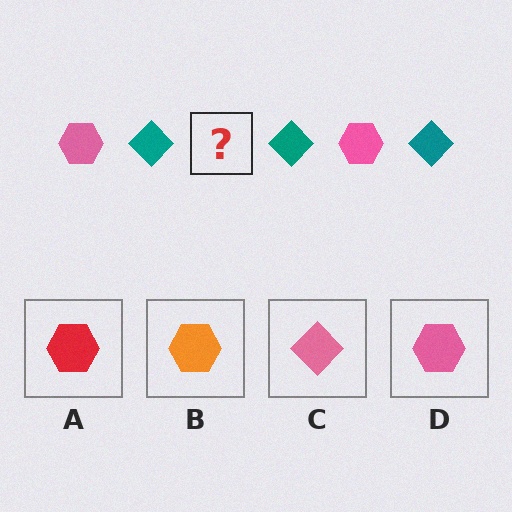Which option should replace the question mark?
Option D.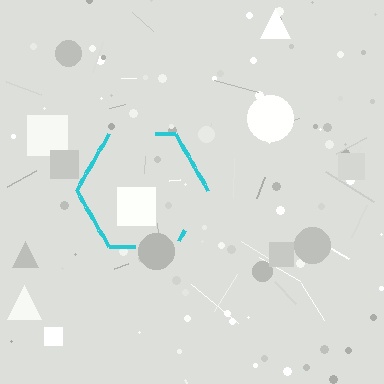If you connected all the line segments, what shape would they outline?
They would outline a hexagon.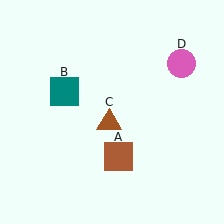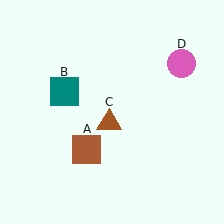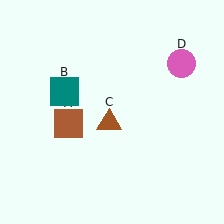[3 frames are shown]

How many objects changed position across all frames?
1 object changed position: brown square (object A).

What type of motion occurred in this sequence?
The brown square (object A) rotated clockwise around the center of the scene.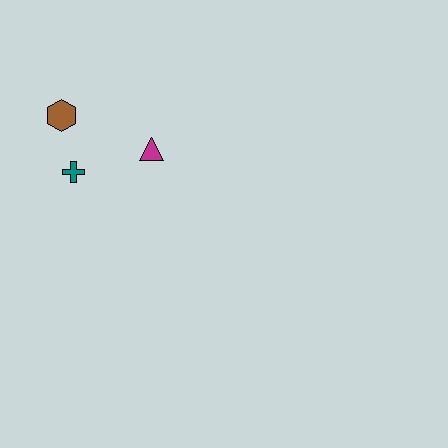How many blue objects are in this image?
There are no blue objects.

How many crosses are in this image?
There is 1 cross.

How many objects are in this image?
There are 3 objects.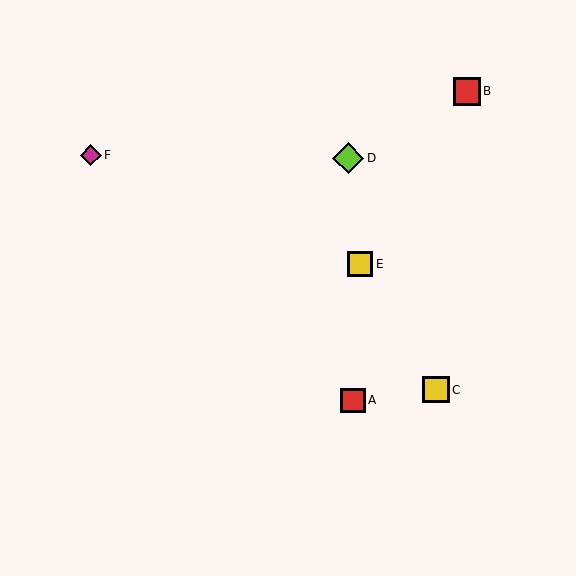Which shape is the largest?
The lime diamond (labeled D) is the largest.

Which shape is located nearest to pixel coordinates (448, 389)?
The yellow square (labeled C) at (436, 390) is nearest to that location.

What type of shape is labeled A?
Shape A is a red square.